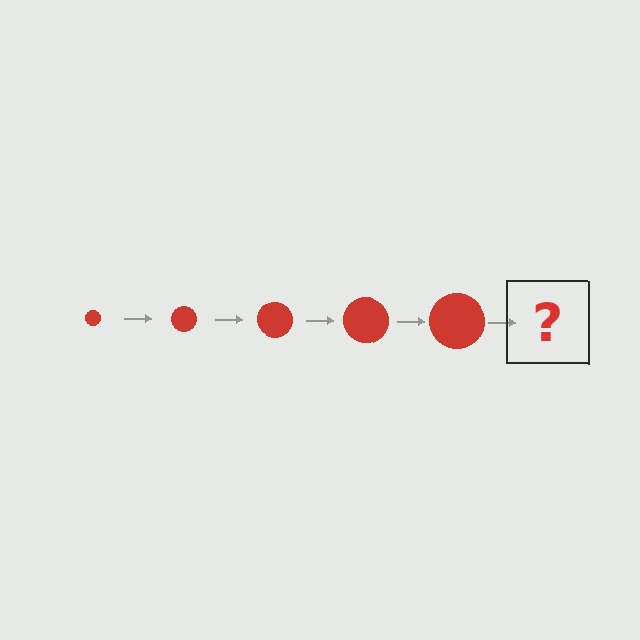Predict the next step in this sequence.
The next step is a red circle, larger than the previous one.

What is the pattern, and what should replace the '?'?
The pattern is that the circle gets progressively larger each step. The '?' should be a red circle, larger than the previous one.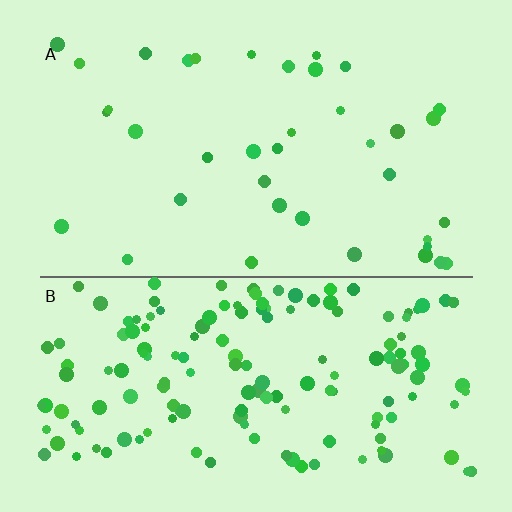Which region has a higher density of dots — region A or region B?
B (the bottom).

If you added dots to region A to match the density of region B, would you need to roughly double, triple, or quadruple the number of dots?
Approximately quadruple.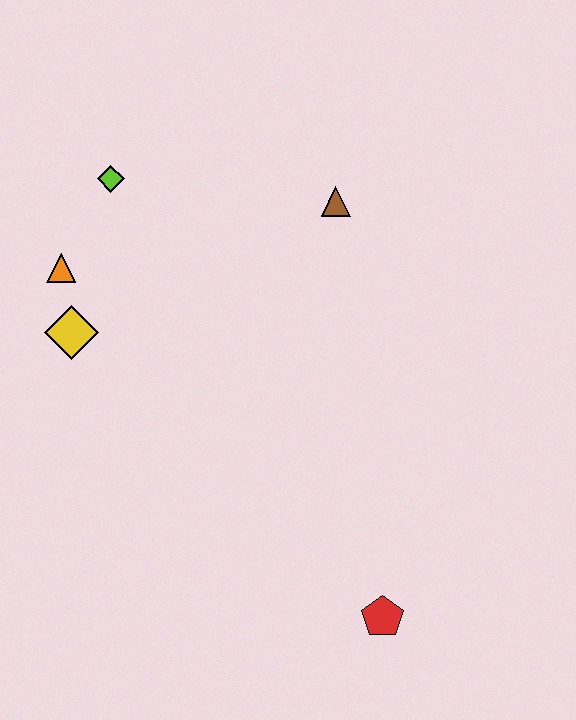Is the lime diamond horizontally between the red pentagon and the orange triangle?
Yes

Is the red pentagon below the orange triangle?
Yes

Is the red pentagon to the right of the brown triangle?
Yes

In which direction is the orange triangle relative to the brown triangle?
The orange triangle is to the left of the brown triangle.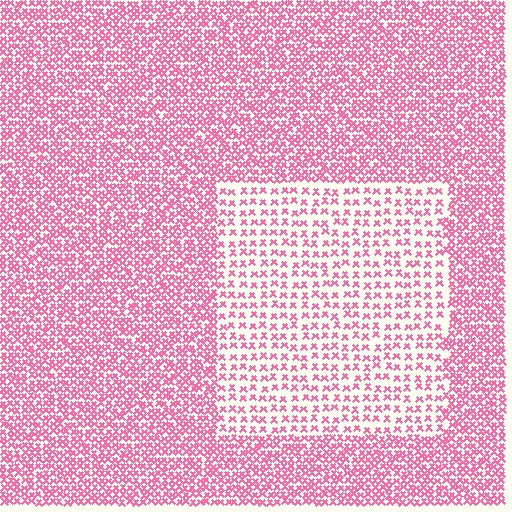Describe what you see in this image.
The image contains small pink elements arranged at two different densities. A rectangle-shaped region is visible where the elements are less densely packed than the surrounding area.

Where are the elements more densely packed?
The elements are more densely packed outside the rectangle boundary.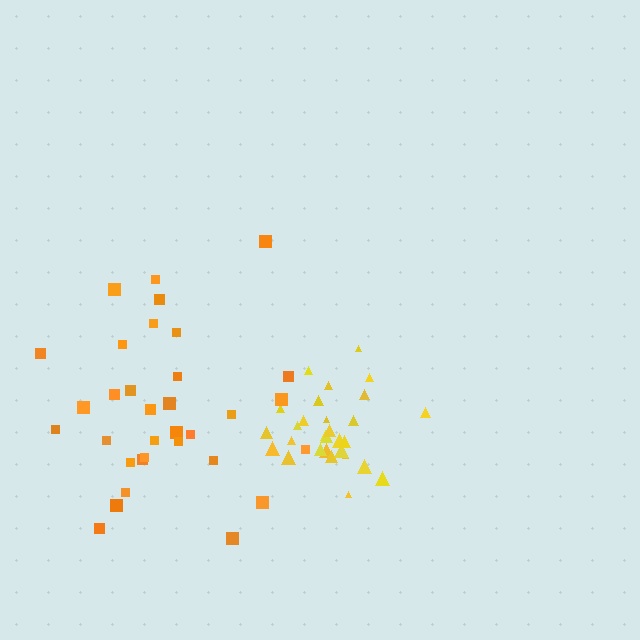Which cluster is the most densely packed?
Yellow.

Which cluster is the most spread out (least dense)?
Orange.